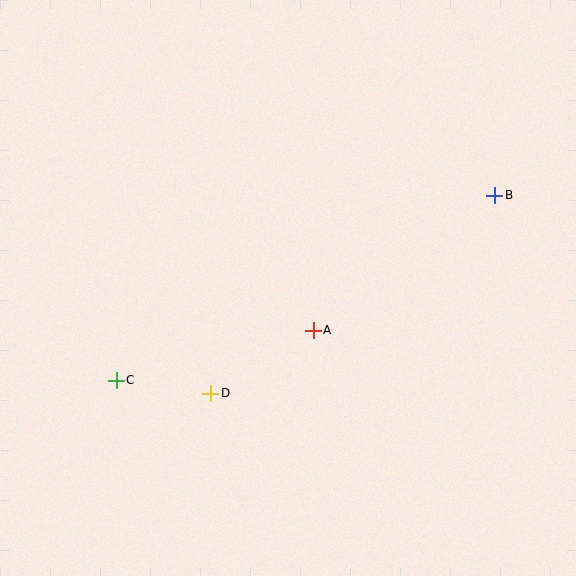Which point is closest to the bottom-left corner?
Point C is closest to the bottom-left corner.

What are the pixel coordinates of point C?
Point C is at (116, 380).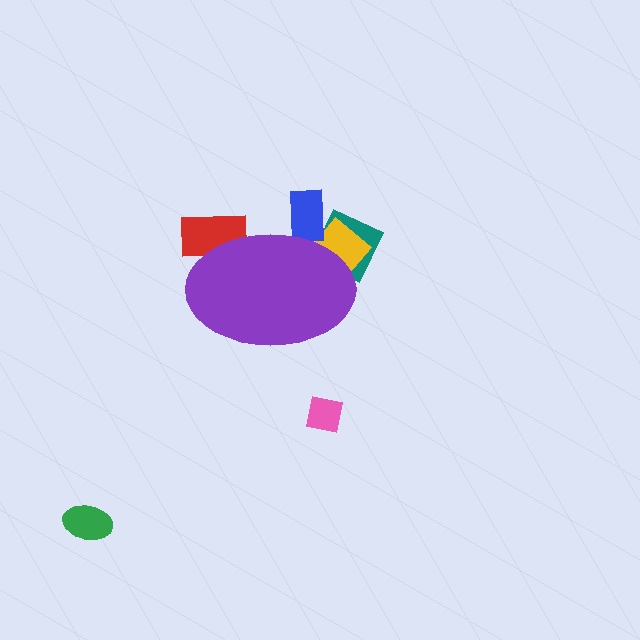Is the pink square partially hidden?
No, the pink square is fully visible.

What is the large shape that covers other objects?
A purple ellipse.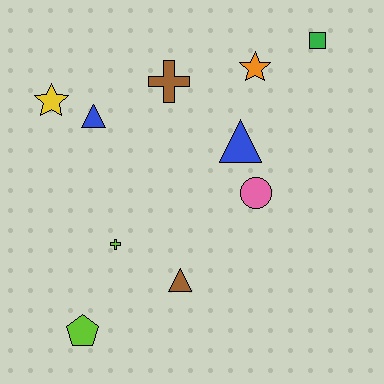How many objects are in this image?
There are 10 objects.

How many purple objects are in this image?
There are no purple objects.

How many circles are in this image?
There is 1 circle.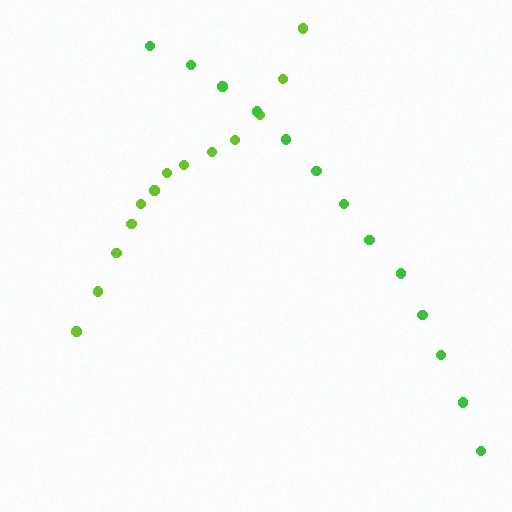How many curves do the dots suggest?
There are 2 distinct paths.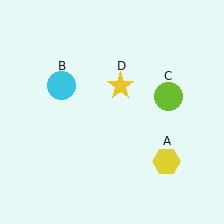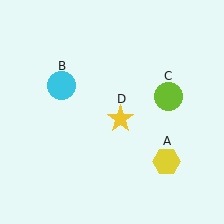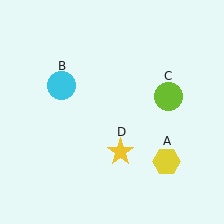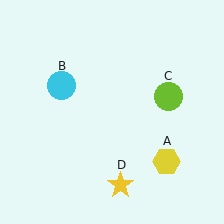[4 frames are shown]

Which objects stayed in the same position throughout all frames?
Yellow hexagon (object A) and cyan circle (object B) and lime circle (object C) remained stationary.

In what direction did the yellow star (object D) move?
The yellow star (object D) moved down.